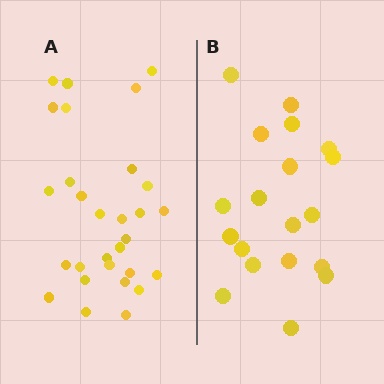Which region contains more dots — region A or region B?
Region A (the left region) has more dots.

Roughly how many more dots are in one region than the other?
Region A has roughly 10 or so more dots than region B.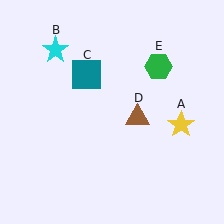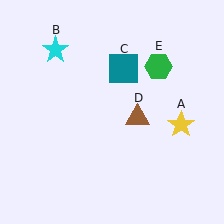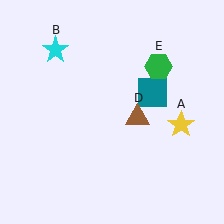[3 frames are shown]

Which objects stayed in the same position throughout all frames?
Yellow star (object A) and cyan star (object B) and brown triangle (object D) and green hexagon (object E) remained stationary.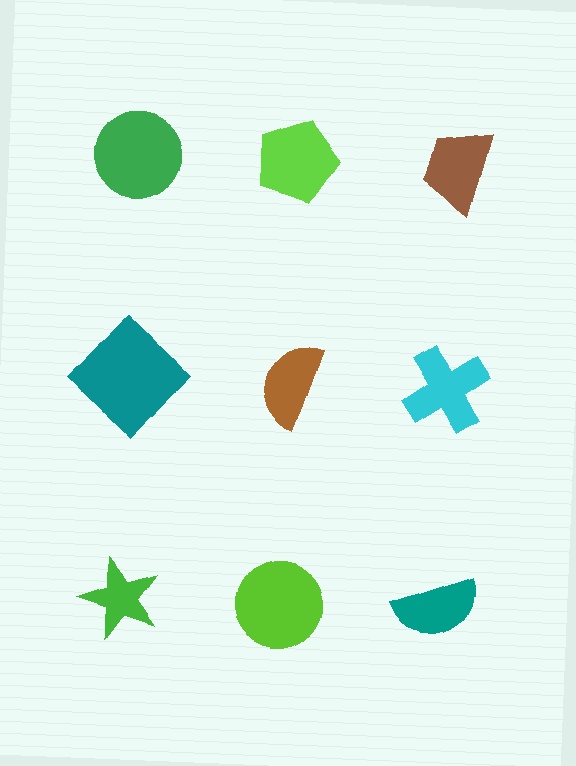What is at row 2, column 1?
A teal diamond.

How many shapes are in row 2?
3 shapes.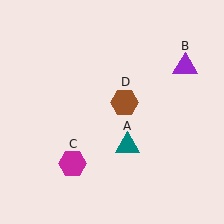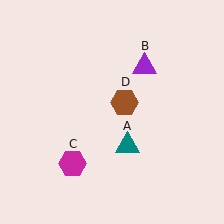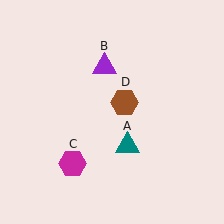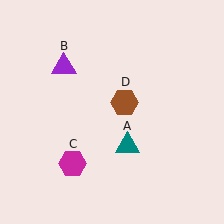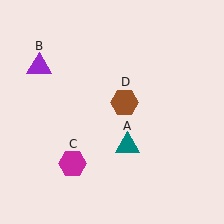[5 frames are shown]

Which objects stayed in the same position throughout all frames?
Teal triangle (object A) and magenta hexagon (object C) and brown hexagon (object D) remained stationary.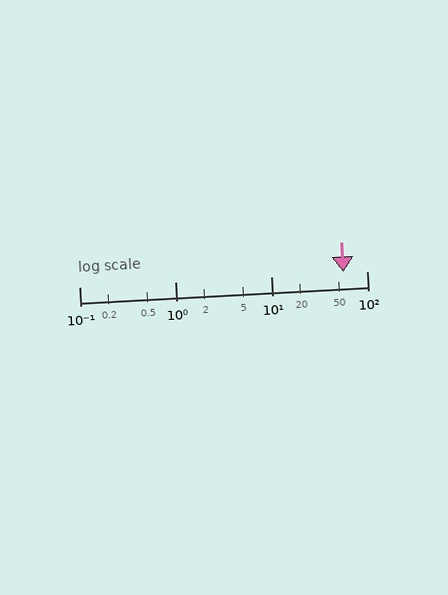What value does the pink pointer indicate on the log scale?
The pointer indicates approximately 57.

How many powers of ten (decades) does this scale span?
The scale spans 3 decades, from 0.1 to 100.